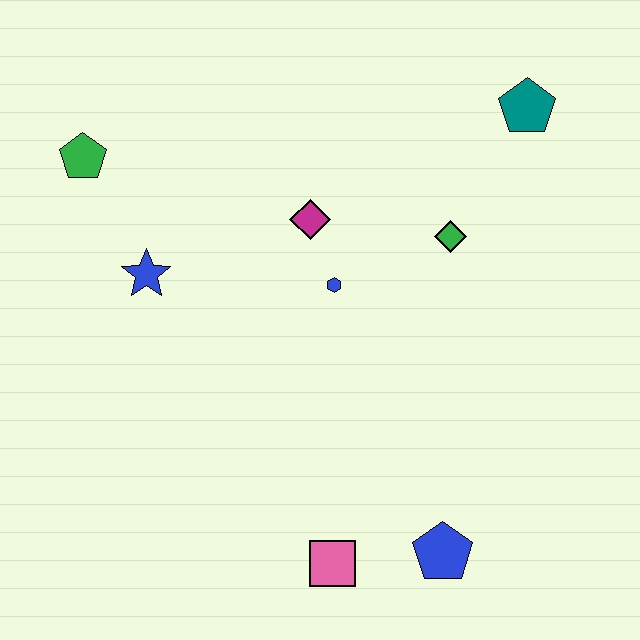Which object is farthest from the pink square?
The teal pentagon is farthest from the pink square.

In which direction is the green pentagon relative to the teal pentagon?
The green pentagon is to the left of the teal pentagon.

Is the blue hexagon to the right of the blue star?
Yes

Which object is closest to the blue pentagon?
The pink square is closest to the blue pentagon.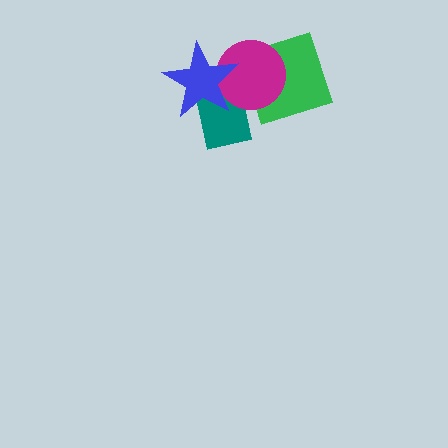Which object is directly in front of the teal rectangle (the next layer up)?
The magenta circle is directly in front of the teal rectangle.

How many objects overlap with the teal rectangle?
2 objects overlap with the teal rectangle.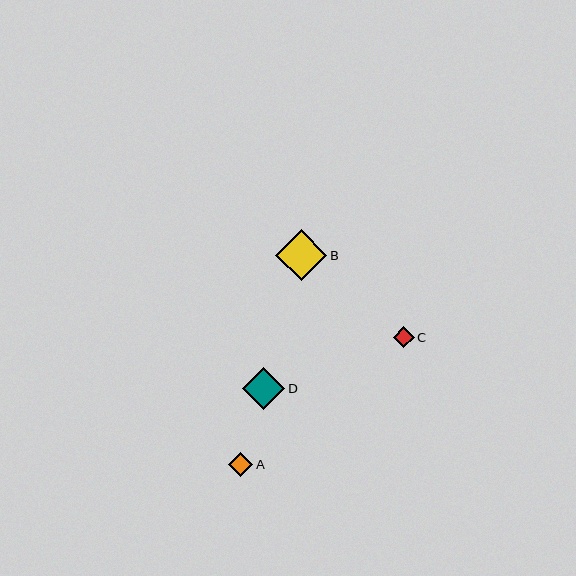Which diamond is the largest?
Diamond B is the largest with a size of approximately 51 pixels.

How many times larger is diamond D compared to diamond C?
Diamond D is approximately 2.0 times the size of diamond C.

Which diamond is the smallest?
Diamond C is the smallest with a size of approximately 21 pixels.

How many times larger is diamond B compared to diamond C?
Diamond B is approximately 2.5 times the size of diamond C.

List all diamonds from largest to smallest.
From largest to smallest: B, D, A, C.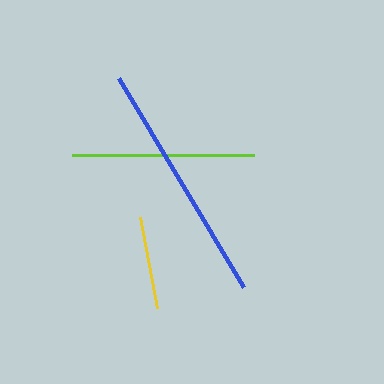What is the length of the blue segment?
The blue segment is approximately 243 pixels long.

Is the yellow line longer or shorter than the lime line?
The lime line is longer than the yellow line.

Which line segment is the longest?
The blue line is the longest at approximately 243 pixels.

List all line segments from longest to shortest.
From longest to shortest: blue, lime, yellow.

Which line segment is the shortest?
The yellow line is the shortest at approximately 92 pixels.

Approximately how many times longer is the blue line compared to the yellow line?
The blue line is approximately 2.6 times the length of the yellow line.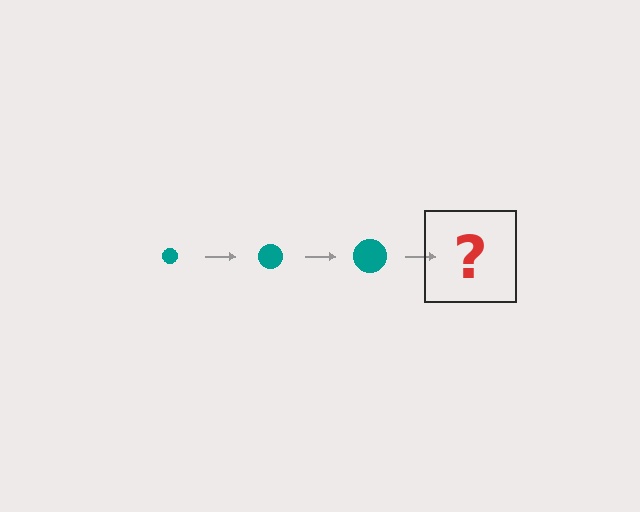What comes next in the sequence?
The next element should be a teal circle, larger than the previous one.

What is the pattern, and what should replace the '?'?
The pattern is that the circle gets progressively larger each step. The '?' should be a teal circle, larger than the previous one.